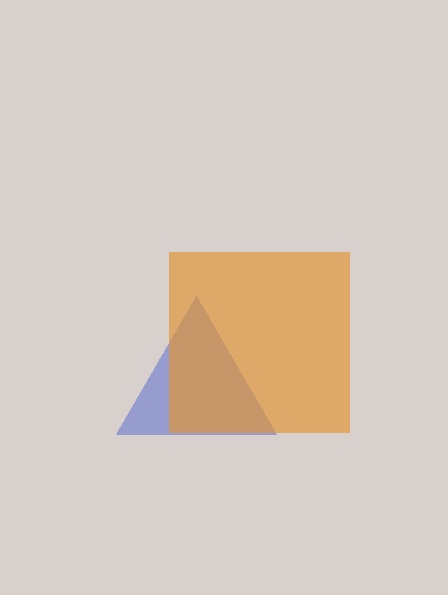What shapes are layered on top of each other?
The layered shapes are: a blue triangle, an orange square.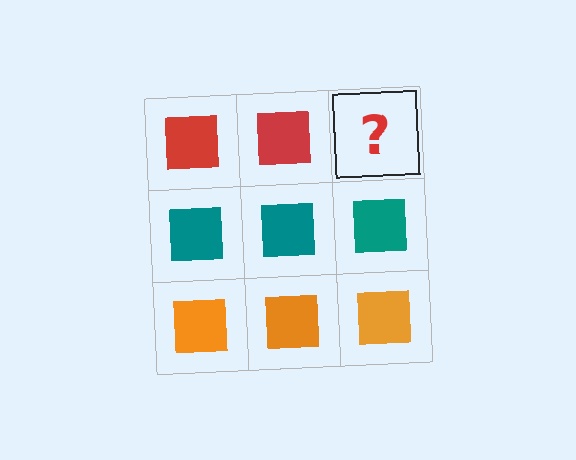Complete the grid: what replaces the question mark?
The question mark should be replaced with a red square.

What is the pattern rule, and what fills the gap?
The rule is that each row has a consistent color. The gap should be filled with a red square.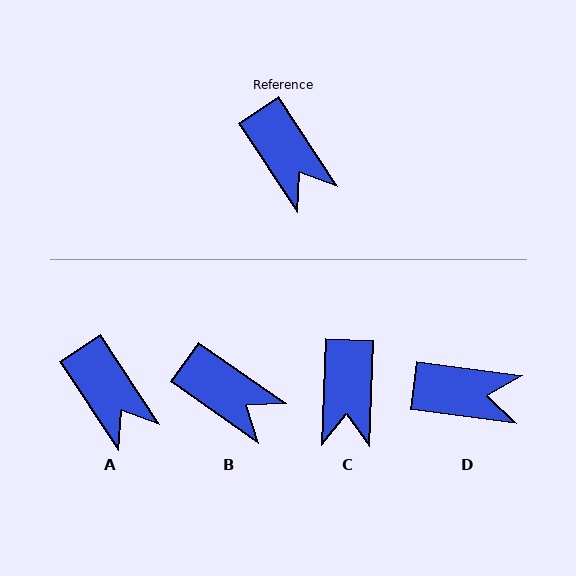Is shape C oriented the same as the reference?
No, it is off by about 35 degrees.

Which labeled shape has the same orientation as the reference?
A.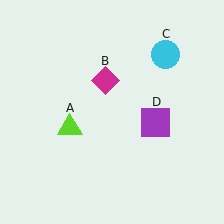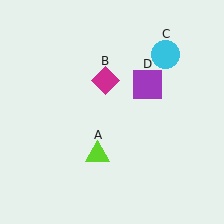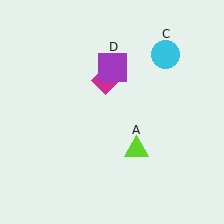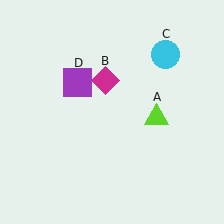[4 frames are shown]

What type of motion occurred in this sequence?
The lime triangle (object A), purple square (object D) rotated counterclockwise around the center of the scene.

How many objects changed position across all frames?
2 objects changed position: lime triangle (object A), purple square (object D).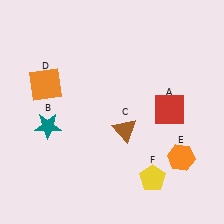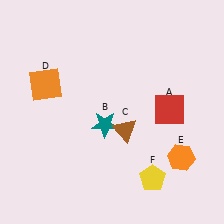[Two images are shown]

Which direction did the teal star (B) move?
The teal star (B) moved right.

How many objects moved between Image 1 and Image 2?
1 object moved between the two images.